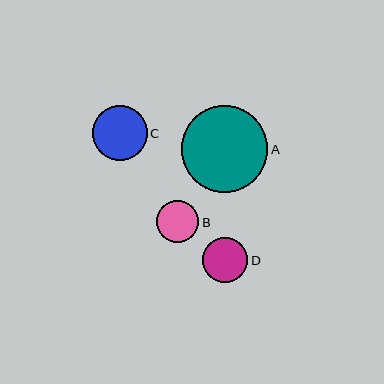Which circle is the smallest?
Circle B is the smallest with a size of approximately 42 pixels.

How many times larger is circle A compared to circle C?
Circle A is approximately 1.6 times the size of circle C.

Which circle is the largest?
Circle A is the largest with a size of approximately 87 pixels.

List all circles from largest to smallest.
From largest to smallest: A, C, D, B.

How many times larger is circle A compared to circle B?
Circle A is approximately 2.1 times the size of circle B.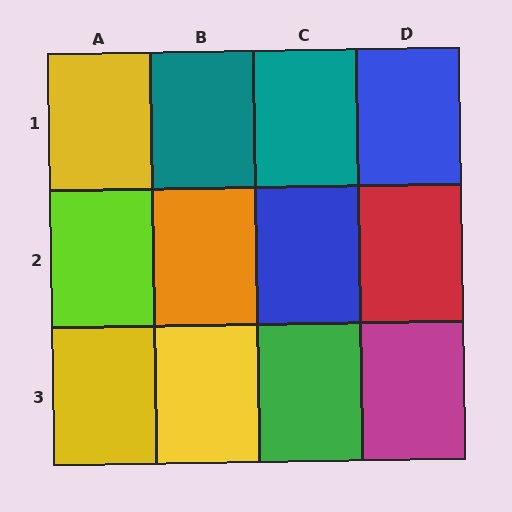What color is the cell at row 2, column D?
Red.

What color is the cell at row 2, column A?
Lime.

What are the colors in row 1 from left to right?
Yellow, teal, teal, blue.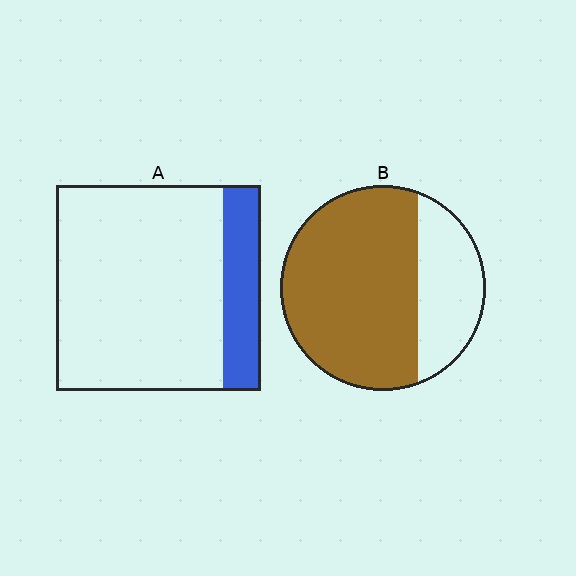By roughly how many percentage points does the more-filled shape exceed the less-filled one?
By roughly 55 percentage points (B over A).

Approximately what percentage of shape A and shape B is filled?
A is approximately 20% and B is approximately 70%.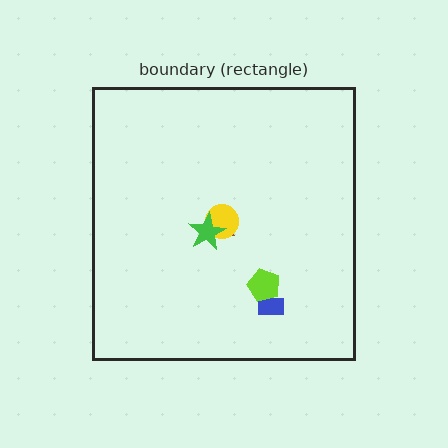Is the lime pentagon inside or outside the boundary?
Inside.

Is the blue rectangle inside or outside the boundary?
Inside.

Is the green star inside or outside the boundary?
Inside.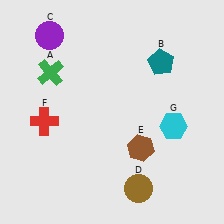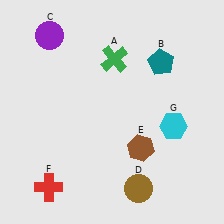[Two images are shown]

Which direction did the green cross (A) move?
The green cross (A) moved right.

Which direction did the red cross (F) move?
The red cross (F) moved down.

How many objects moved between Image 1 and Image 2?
2 objects moved between the two images.